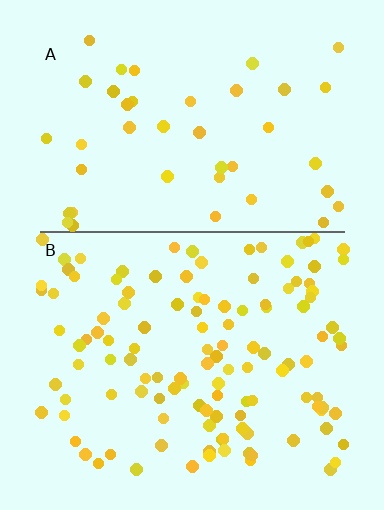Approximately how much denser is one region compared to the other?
Approximately 2.7× — region B over region A.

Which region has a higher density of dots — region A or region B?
B (the bottom).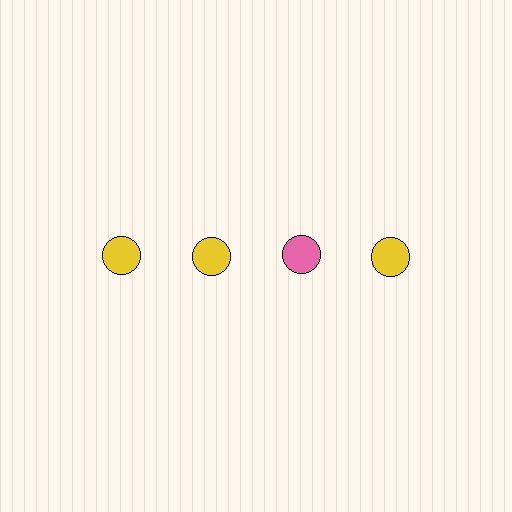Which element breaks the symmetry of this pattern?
The pink circle in the top row, center column breaks the symmetry. All other shapes are yellow circles.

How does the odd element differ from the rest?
It has a different color: pink instead of yellow.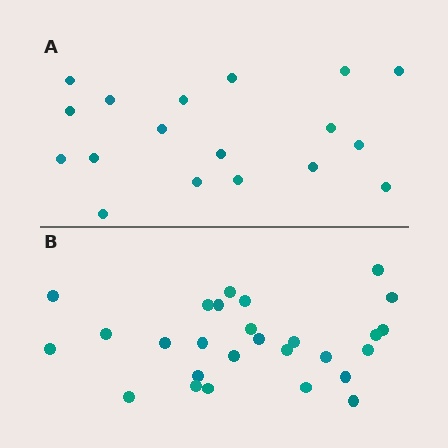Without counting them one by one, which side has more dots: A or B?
Region B (the bottom region) has more dots.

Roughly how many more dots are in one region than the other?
Region B has roughly 8 or so more dots than region A.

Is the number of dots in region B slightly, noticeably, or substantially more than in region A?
Region B has substantially more. The ratio is roughly 1.5 to 1.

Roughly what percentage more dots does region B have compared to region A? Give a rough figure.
About 50% more.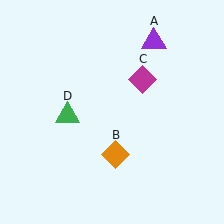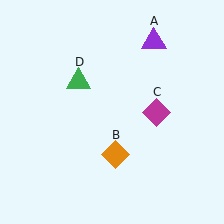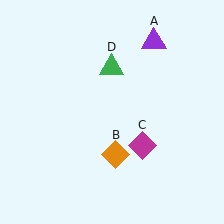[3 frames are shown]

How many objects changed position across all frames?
2 objects changed position: magenta diamond (object C), green triangle (object D).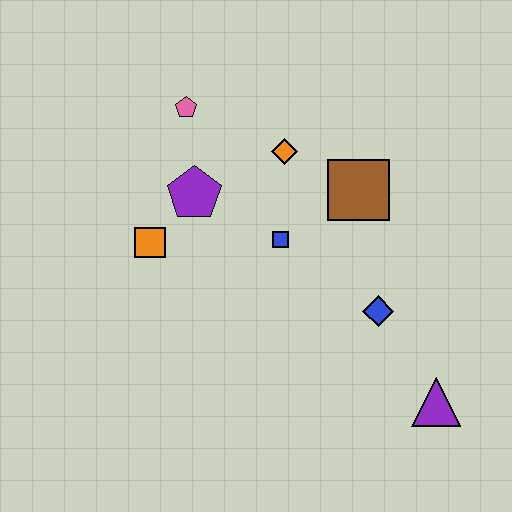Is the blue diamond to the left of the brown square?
No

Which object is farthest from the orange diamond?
The purple triangle is farthest from the orange diamond.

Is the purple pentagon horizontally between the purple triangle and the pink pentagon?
Yes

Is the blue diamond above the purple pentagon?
No